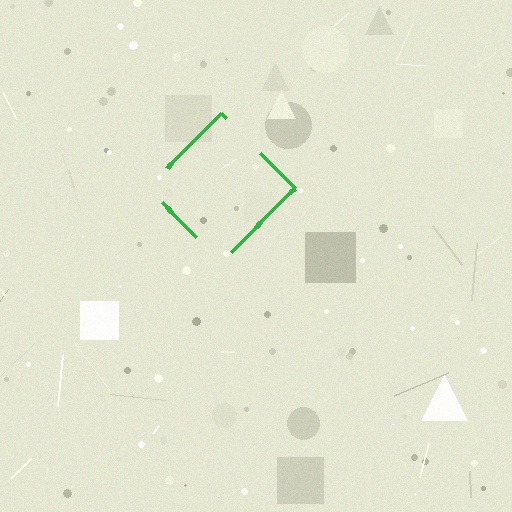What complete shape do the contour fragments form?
The contour fragments form a diamond.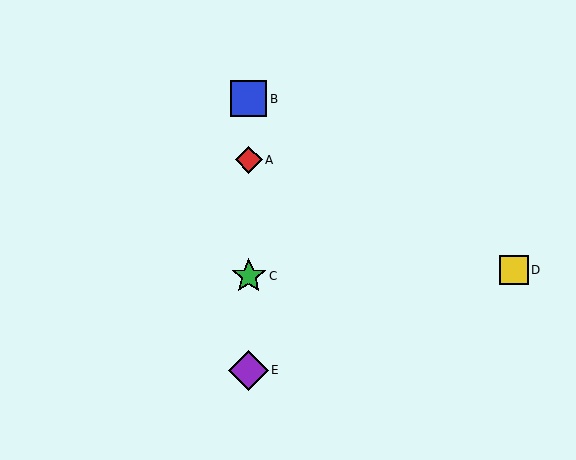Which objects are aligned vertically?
Objects A, B, C, E are aligned vertically.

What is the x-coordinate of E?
Object E is at x≈249.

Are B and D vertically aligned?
No, B is at x≈249 and D is at x≈514.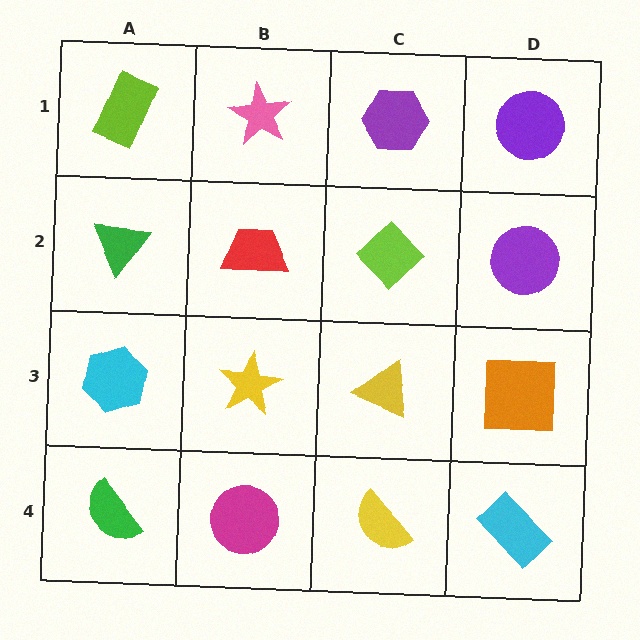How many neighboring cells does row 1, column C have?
3.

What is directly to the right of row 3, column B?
A yellow triangle.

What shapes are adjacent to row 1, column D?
A purple circle (row 2, column D), a purple hexagon (row 1, column C).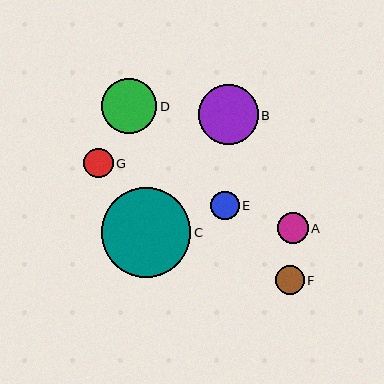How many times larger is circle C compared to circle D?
Circle C is approximately 1.6 times the size of circle D.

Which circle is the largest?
Circle C is the largest with a size of approximately 89 pixels.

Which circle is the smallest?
Circle E is the smallest with a size of approximately 28 pixels.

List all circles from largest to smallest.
From largest to smallest: C, B, D, A, G, F, E.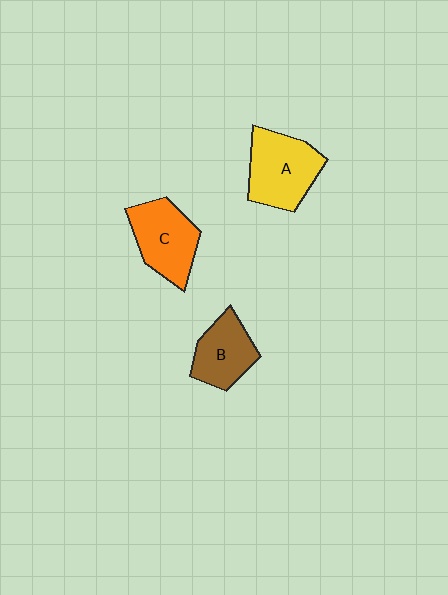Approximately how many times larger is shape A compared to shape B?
Approximately 1.3 times.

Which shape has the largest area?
Shape A (yellow).